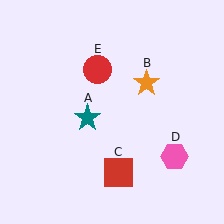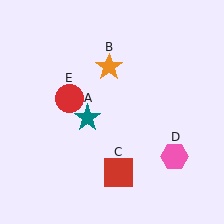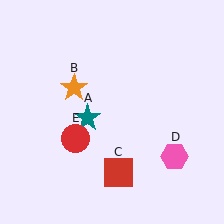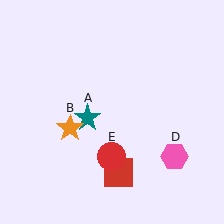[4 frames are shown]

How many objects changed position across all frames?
2 objects changed position: orange star (object B), red circle (object E).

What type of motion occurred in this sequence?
The orange star (object B), red circle (object E) rotated counterclockwise around the center of the scene.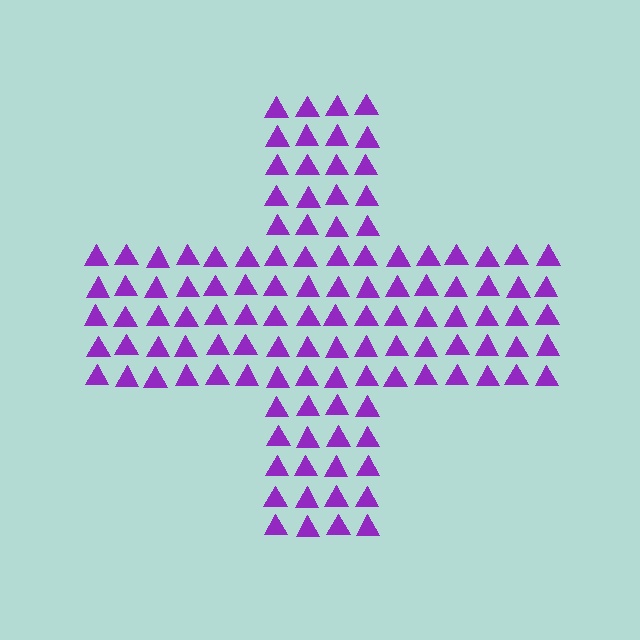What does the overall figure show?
The overall figure shows a cross.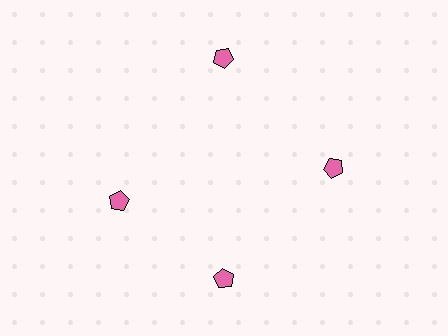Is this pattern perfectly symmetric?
No. The 4 pink pentagons are arranged in a ring, but one element near the 9 o'clock position is rotated out of alignment along the ring, breaking the 4-fold rotational symmetry.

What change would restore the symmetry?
The symmetry would be restored by rotating it back into even spacing with its neighbors so that all 4 pentagons sit at equal angles and equal distance from the center.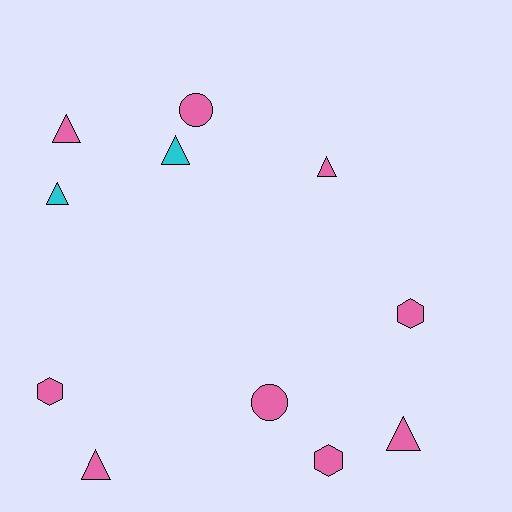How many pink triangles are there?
There are 4 pink triangles.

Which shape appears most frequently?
Triangle, with 6 objects.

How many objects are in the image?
There are 11 objects.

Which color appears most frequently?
Pink, with 9 objects.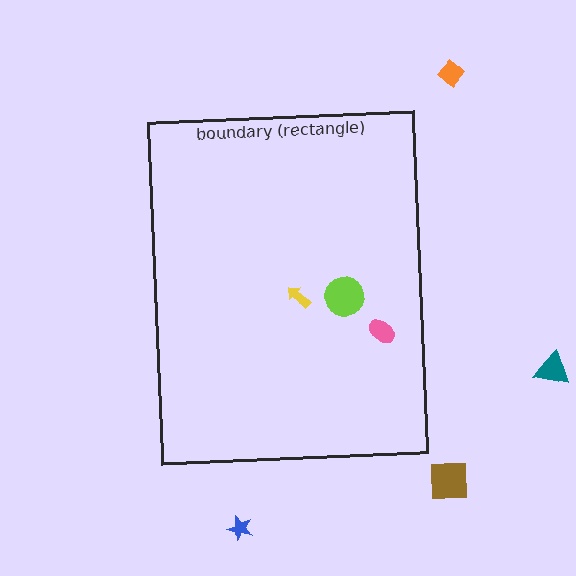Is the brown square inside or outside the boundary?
Outside.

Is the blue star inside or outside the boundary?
Outside.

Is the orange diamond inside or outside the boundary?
Outside.